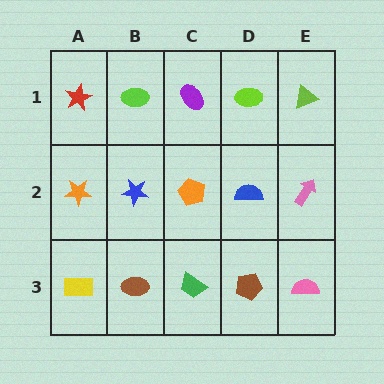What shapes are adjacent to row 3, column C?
An orange pentagon (row 2, column C), a brown ellipse (row 3, column B), a brown pentagon (row 3, column D).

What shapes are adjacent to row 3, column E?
A pink arrow (row 2, column E), a brown pentagon (row 3, column D).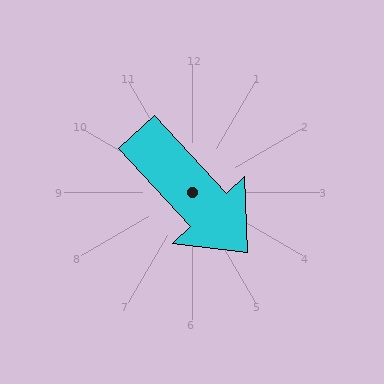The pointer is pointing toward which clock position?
Roughly 5 o'clock.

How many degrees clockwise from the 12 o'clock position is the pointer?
Approximately 137 degrees.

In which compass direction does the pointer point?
Southeast.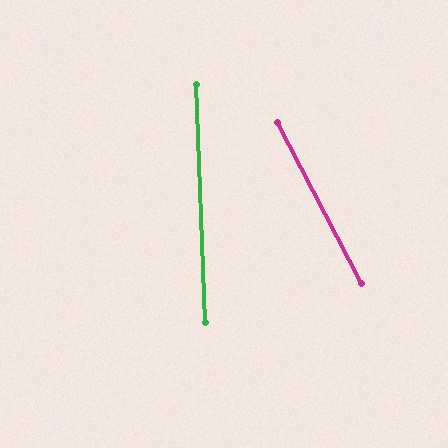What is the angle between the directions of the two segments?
Approximately 25 degrees.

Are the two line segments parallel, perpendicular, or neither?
Neither parallel nor perpendicular — they differ by about 25°.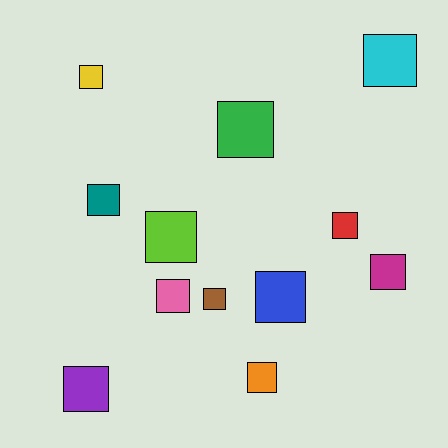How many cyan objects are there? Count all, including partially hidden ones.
There is 1 cyan object.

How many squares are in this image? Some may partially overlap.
There are 12 squares.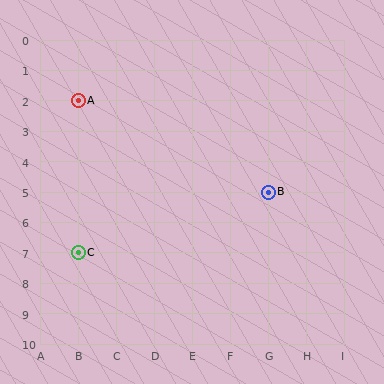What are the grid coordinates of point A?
Point A is at grid coordinates (B, 2).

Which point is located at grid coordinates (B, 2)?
Point A is at (B, 2).